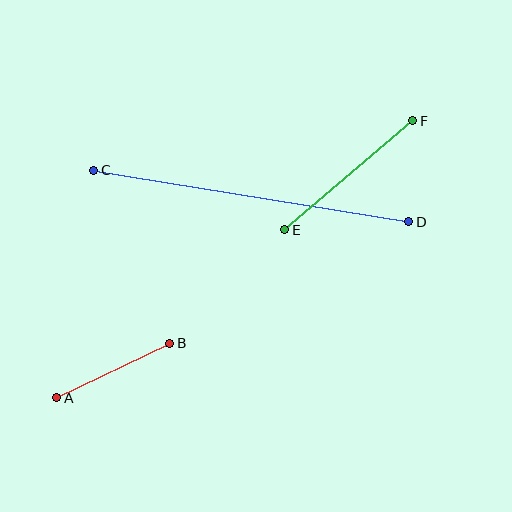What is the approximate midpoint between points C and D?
The midpoint is at approximately (251, 196) pixels.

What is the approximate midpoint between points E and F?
The midpoint is at approximately (349, 175) pixels.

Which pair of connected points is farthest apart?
Points C and D are farthest apart.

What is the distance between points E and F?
The distance is approximately 168 pixels.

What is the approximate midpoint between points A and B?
The midpoint is at approximately (113, 370) pixels.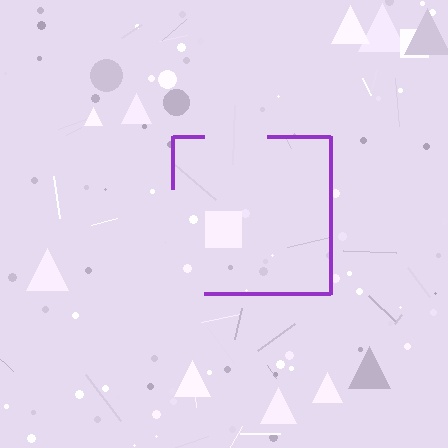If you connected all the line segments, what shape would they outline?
They would outline a square.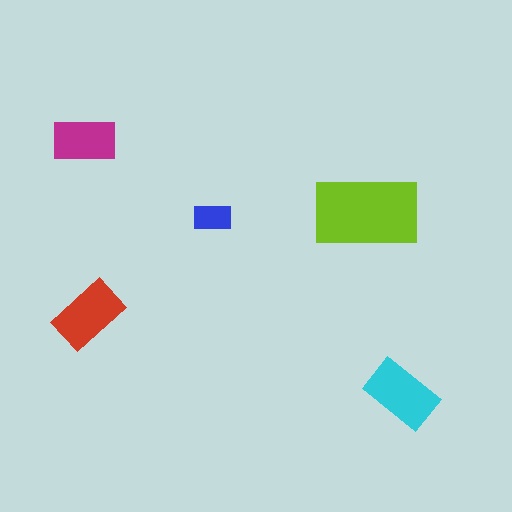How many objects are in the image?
There are 5 objects in the image.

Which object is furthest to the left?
The magenta rectangle is leftmost.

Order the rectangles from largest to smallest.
the lime one, the cyan one, the red one, the magenta one, the blue one.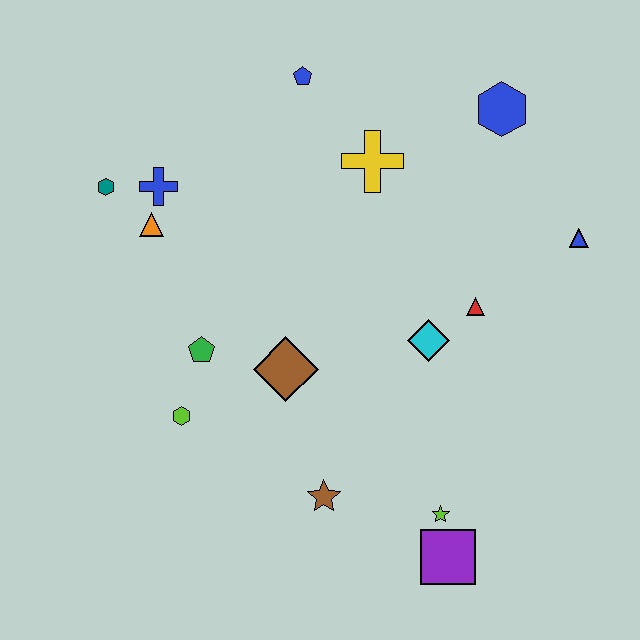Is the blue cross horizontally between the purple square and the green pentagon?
No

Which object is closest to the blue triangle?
The red triangle is closest to the blue triangle.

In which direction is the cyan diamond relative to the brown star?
The cyan diamond is above the brown star.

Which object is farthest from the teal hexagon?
The purple square is farthest from the teal hexagon.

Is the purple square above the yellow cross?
No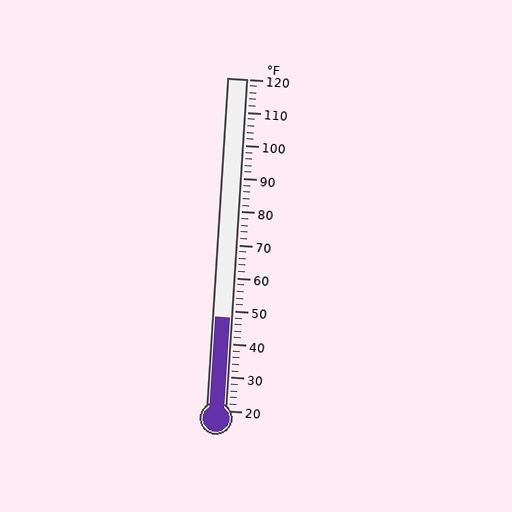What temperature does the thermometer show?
The thermometer shows approximately 48°F.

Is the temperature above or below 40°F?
The temperature is above 40°F.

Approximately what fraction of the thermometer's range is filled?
The thermometer is filled to approximately 30% of its range.